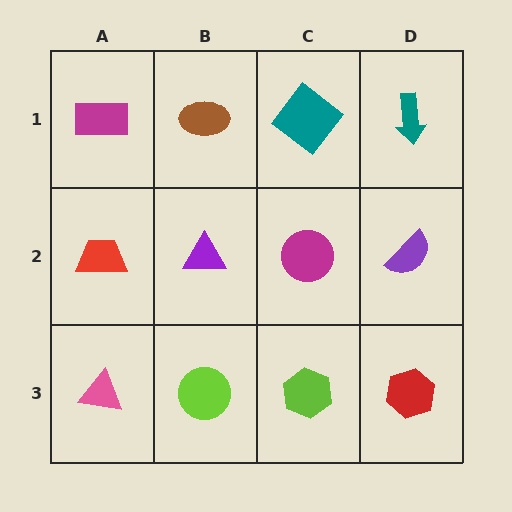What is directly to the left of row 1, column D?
A teal diamond.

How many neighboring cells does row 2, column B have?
4.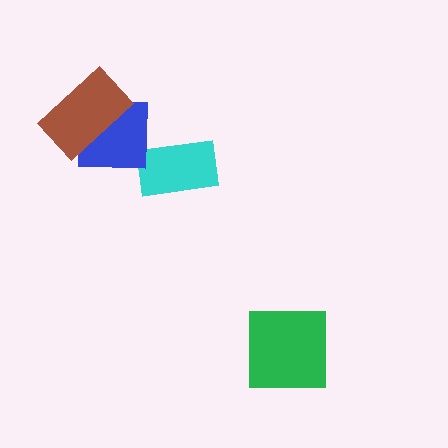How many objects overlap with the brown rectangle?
1 object overlaps with the brown rectangle.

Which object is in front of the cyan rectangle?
The blue square is in front of the cyan rectangle.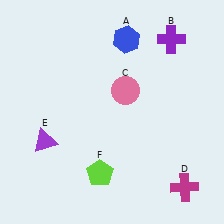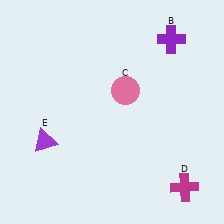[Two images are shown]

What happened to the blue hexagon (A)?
The blue hexagon (A) was removed in Image 2. It was in the top-right area of Image 1.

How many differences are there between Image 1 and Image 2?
There are 2 differences between the two images.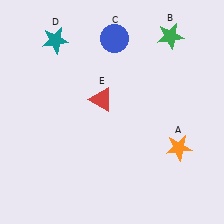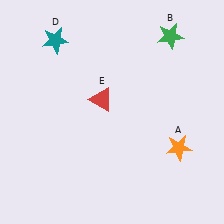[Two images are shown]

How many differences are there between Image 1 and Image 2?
There is 1 difference between the two images.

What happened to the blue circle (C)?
The blue circle (C) was removed in Image 2. It was in the top-right area of Image 1.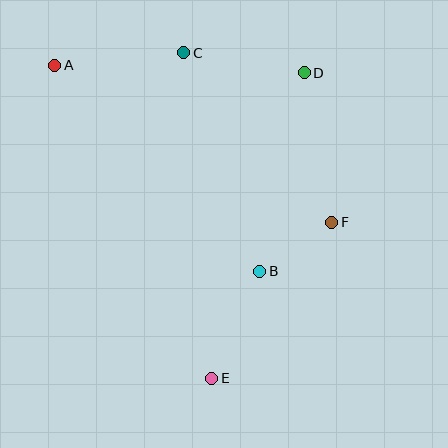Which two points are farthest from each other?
Points A and E are farthest from each other.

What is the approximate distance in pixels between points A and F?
The distance between A and F is approximately 318 pixels.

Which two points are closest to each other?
Points B and F are closest to each other.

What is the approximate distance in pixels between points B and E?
The distance between B and E is approximately 117 pixels.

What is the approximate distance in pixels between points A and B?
The distance between A and B is approximately 291 pixels.